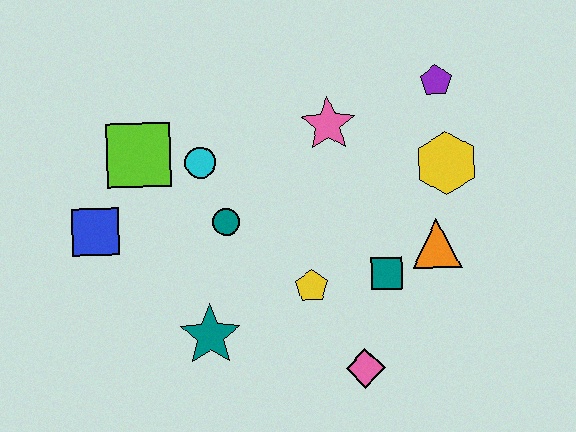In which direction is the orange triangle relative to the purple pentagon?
The orange triangle is below the purple pentagon.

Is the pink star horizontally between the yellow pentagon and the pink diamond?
Yes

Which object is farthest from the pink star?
The blue square is farthest from the pink star.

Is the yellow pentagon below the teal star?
No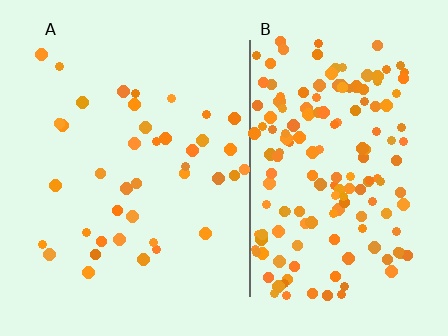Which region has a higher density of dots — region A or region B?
B (the right).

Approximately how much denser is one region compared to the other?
Approximately 4.2× — region B over region A.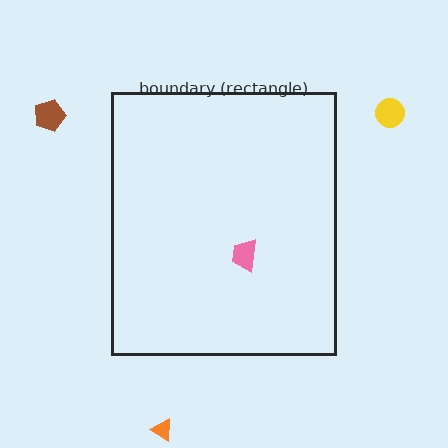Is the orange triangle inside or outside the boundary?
Outside.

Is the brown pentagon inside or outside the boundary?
Outside.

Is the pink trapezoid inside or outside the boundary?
Inside.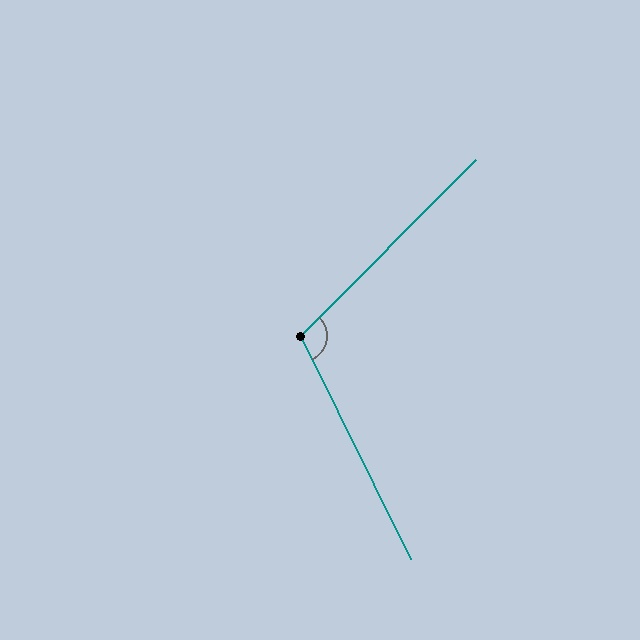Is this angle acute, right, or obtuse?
It is obtuse.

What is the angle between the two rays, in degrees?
Approximately 109 degrees.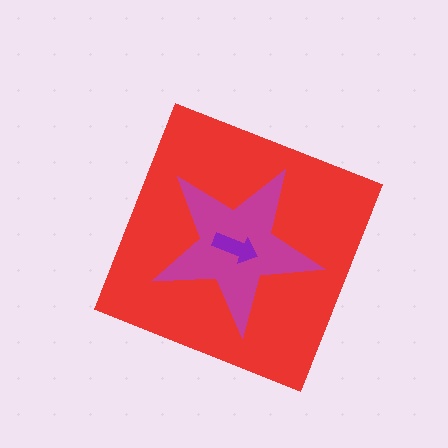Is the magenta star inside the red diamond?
Yes.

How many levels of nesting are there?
3.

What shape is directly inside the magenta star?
The purple arrow.